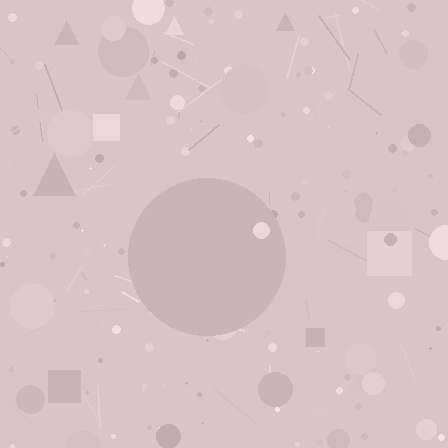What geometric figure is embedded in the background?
A circle is embedded in the background.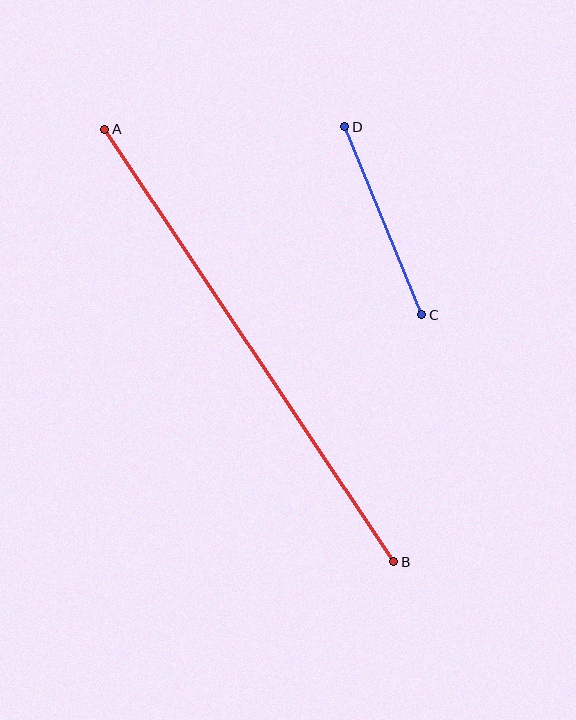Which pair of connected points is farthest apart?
Points A and B are farthest apart.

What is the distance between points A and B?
The distance is approximately 520 pixels.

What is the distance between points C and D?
The distance is approximately 203 pixels.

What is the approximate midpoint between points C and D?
The midpoint is at approximately (384, 221) pixels.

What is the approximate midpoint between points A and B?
The midpoint is at approximately (249, 346) pixels.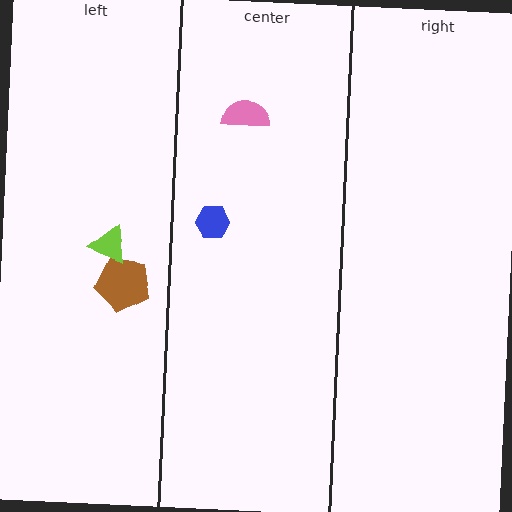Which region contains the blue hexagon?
The center region.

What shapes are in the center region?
The pink semicircle, the blue hexagon.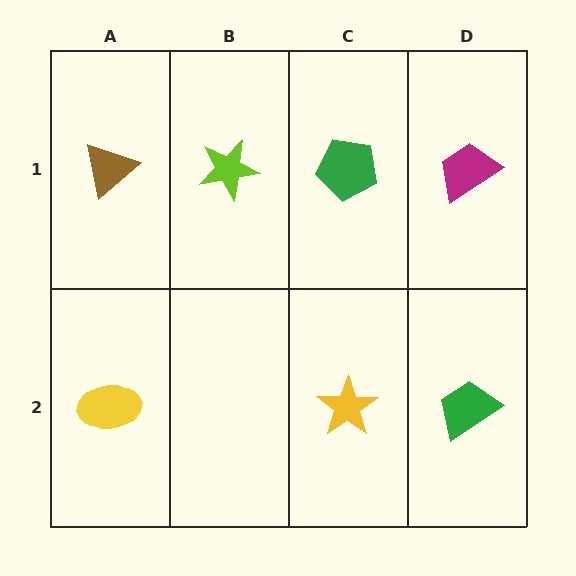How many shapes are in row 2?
3 shapes.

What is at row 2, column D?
A green trapezoid.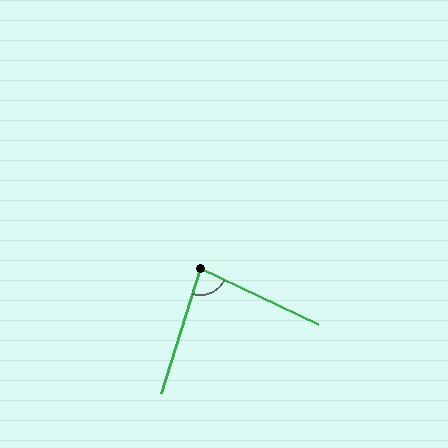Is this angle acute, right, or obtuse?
It is acute.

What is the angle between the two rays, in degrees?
Approximately 82 degrees.